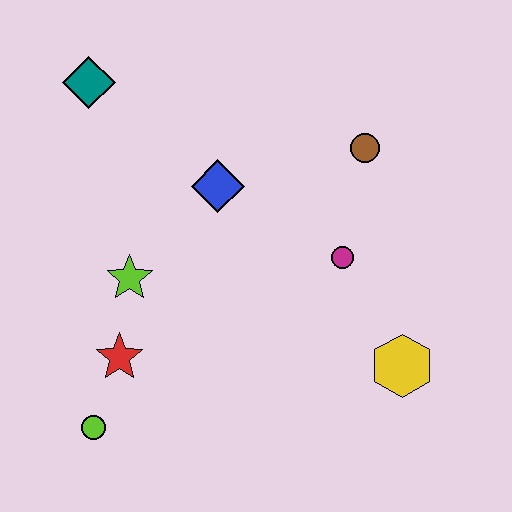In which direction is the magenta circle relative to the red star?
The magenta circle is to the right of the red star.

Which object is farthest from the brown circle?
The lime circle is farthest from the brown circle.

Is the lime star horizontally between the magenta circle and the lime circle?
Yes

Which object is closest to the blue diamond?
The lime star is closest to the blue diamond.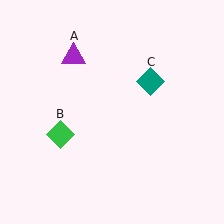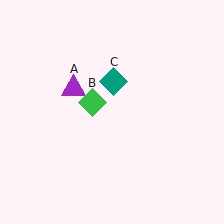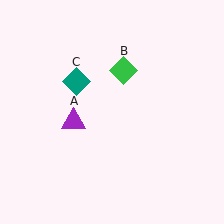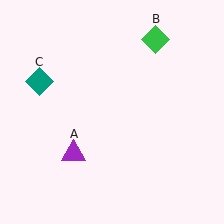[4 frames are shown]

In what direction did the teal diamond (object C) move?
The teal diamond (object C) moved left.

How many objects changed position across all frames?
3 objects changed position: purple triangle (object A), green diamond (object B), teal diamond (object C).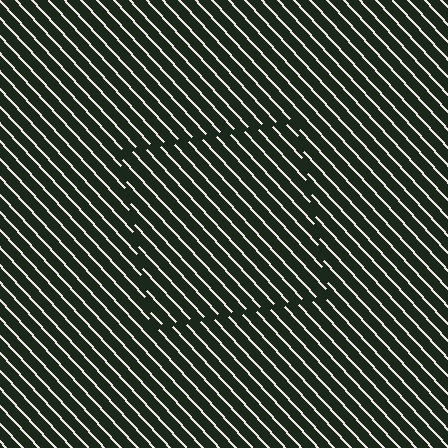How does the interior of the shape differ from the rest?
The interior of the shape contains the same grating, shifted by half a period — the contour is defined by the phase discontinuity where line-ends from the inner and outer gratings abut.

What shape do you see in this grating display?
An illusory square. The interior of the shape contains the same grating, shifted by half a period — the contour is defined by the phase discontinuity where line-ends from the inner and outer gratings abut.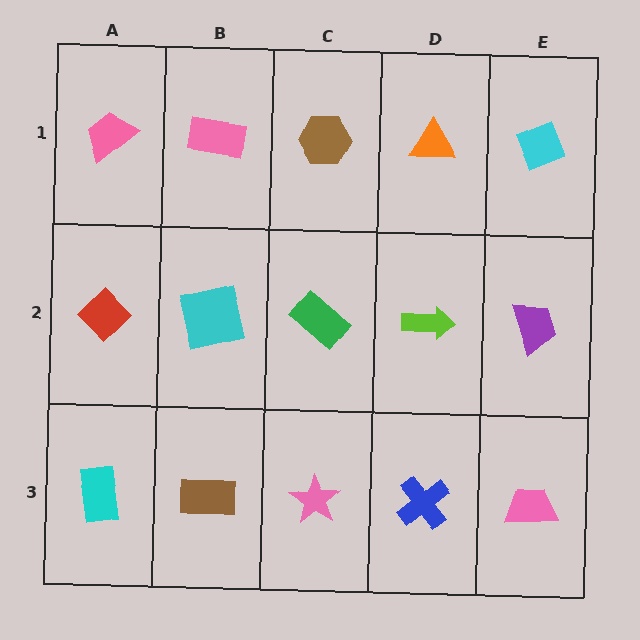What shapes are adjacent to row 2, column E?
A cyan diamond (row 1, column E), a pink trapezoid (row 3, column E), a lime arrow (row 2, column D).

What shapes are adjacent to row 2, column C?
A brown hexagon (row 1, column C), a pink star (row 3, column C), a cyan square (row 2, column B), a lime arrow (row 2, column D).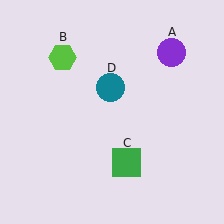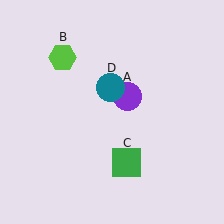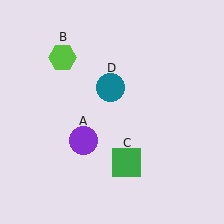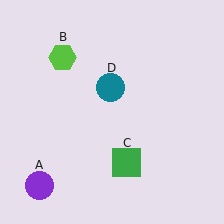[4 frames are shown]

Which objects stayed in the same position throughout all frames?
Lime hexagon (object B) and green square (object C) and teal circle (object D) remained stationary.